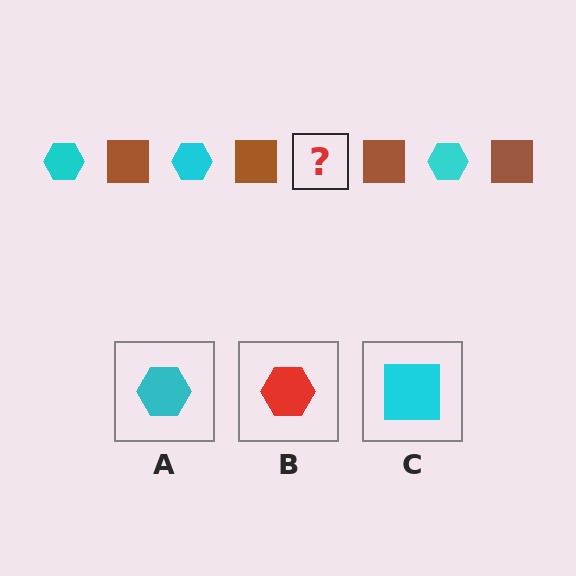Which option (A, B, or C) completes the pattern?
A.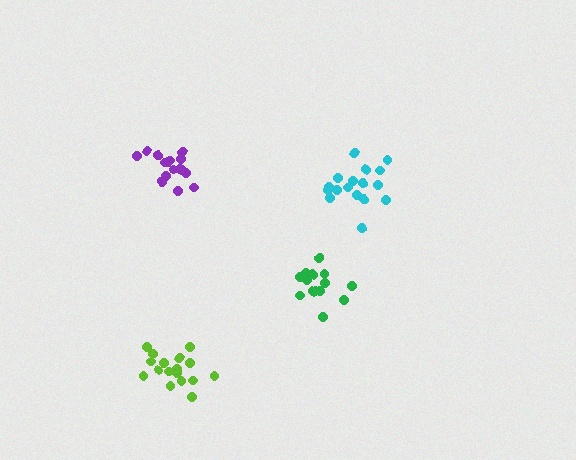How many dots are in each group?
Group 1: 17 dots, Group 2: 17 dots, Group 3: 14 dots, Group 4: 16 dots (64 total).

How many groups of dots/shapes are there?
There are 4 groups.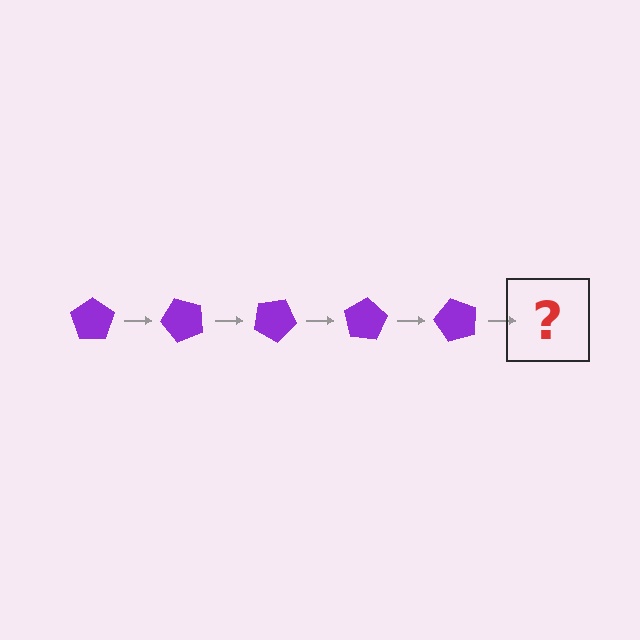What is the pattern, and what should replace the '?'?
The pattern is that the pentagon rotates 50 degrees each step. The '?' should be a purple pentagon rotated 250 degrees.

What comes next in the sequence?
The next element should be a purple pentagon rotated 250 degrees.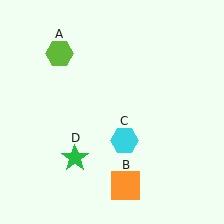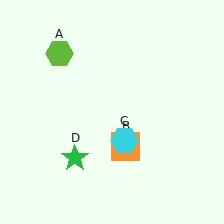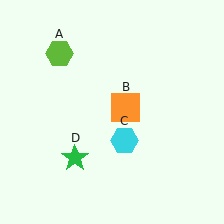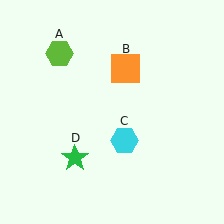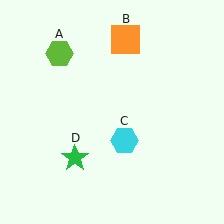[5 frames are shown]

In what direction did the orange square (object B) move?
The orange square (object B) moved up.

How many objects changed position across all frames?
1 object changed position: orange square (object B).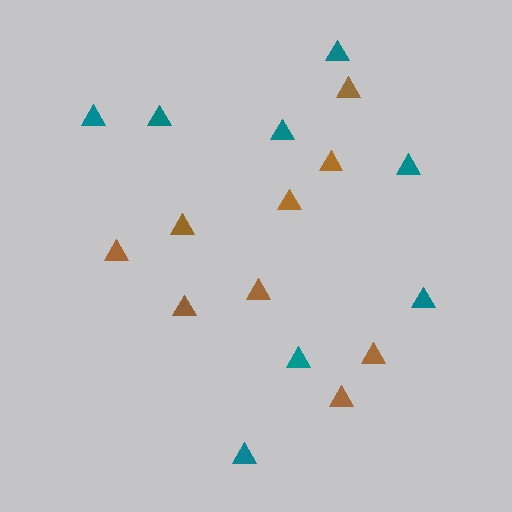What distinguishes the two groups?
There are 2 groups: one group of teal triangles (8) and one group of brown triangles (9).